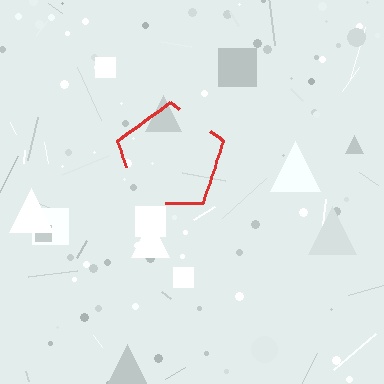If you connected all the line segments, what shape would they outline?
They would outline a pentagon.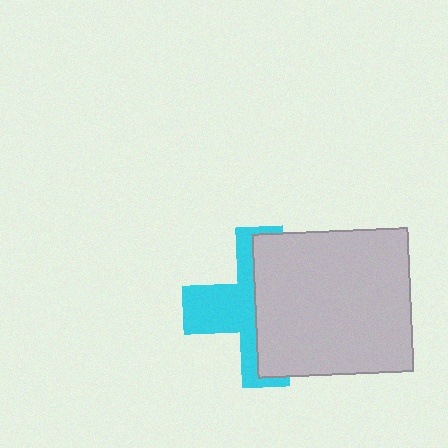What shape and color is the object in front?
The object in front is a light gray rectangle.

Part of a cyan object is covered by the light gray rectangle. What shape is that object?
It is a cross.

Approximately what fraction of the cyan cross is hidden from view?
Roughly 55% of the cyan cross is hidden behind the light gray rectangle.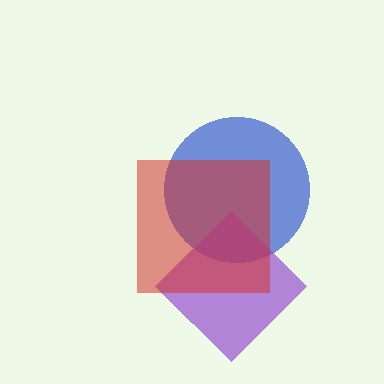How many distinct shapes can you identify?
There are 3 distinct shapes: a blue circle, a purple diamond, a red square.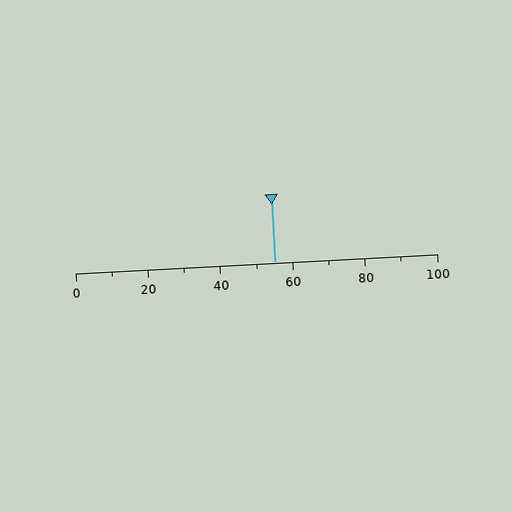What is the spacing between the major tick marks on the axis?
The major ticks are spaced 20 apart.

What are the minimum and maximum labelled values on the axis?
The axis runs from 0 to 100.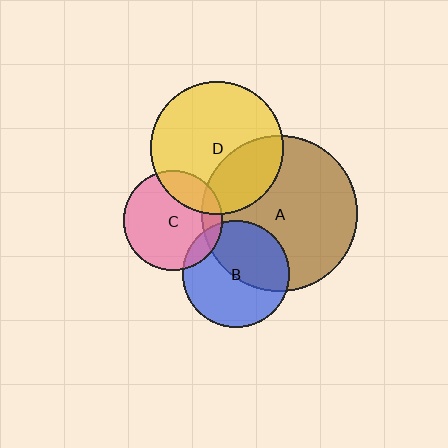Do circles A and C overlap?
Yes.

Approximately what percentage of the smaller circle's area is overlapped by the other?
Approximately 10%.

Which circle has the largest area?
Circle A (brown).